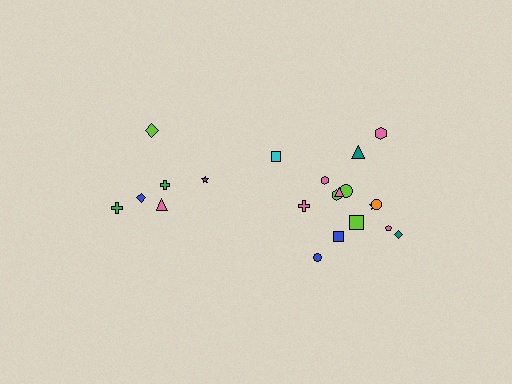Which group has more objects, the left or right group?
The right group.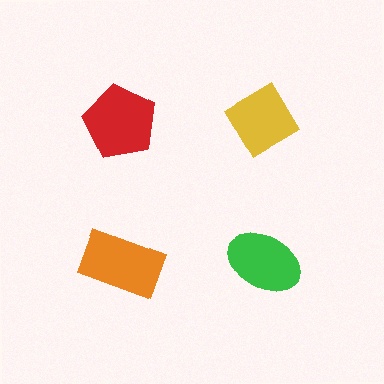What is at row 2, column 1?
An orange rectangle.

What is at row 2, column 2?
A green ellipse.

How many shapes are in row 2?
2 shapes.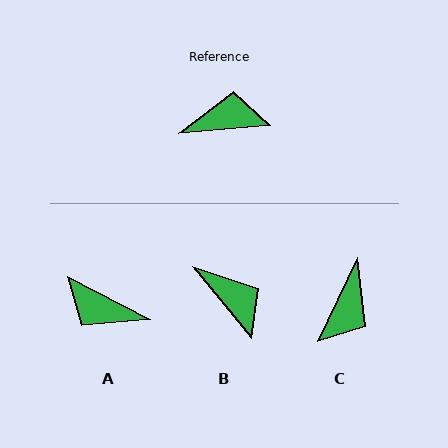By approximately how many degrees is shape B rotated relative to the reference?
Approximately 55 degrees clockwise.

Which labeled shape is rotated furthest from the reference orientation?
A, about 148 degrees away.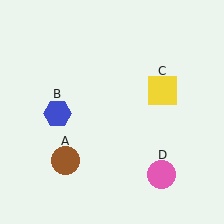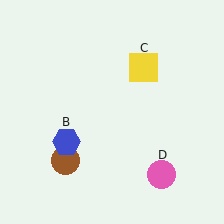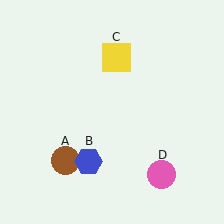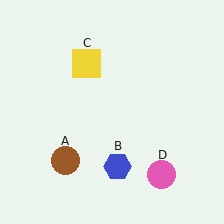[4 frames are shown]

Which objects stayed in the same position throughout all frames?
Brown circle (object A) and pink circle (object D) remained stationary.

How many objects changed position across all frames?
2 objects changed position: blue hexagon (object B), yellow square (object C).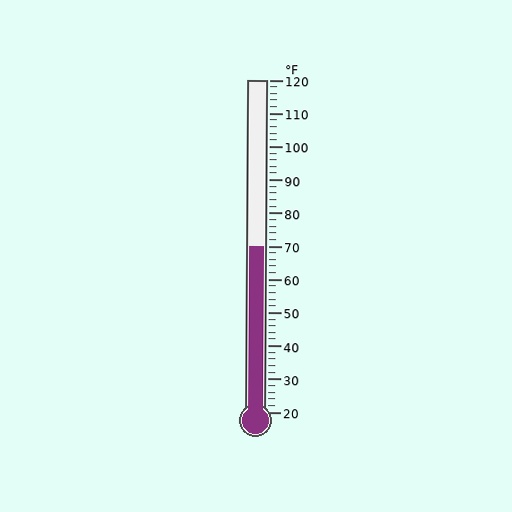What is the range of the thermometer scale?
The thermometer scale ranges from 20°F to 120°F.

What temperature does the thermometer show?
The thermometer shows approximately 70°F.